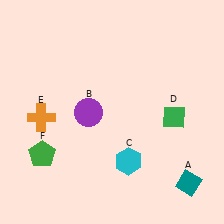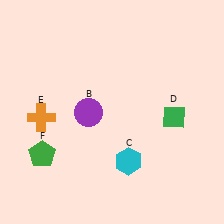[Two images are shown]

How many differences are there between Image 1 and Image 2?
There is 1 difference between the two images.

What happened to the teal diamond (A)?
The teal diamond (A) was removed in Image 2. It was in the bottom-right area of Image 1.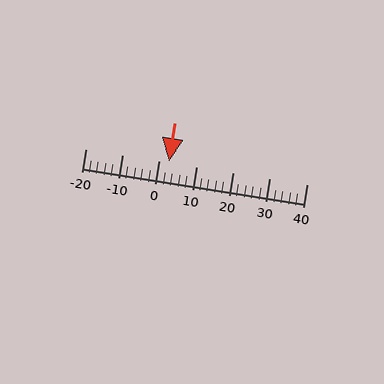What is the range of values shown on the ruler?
The ruler shows values from -20 to 40.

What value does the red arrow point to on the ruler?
The red arrow points to approximately 2.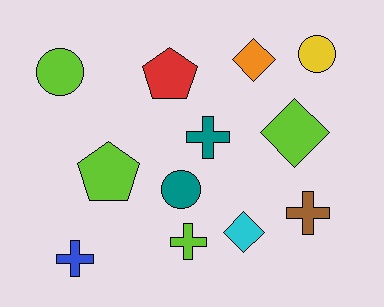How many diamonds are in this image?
There are 3 diamonds.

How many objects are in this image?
There are 12 objects.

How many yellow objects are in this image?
There is 1 yellow object.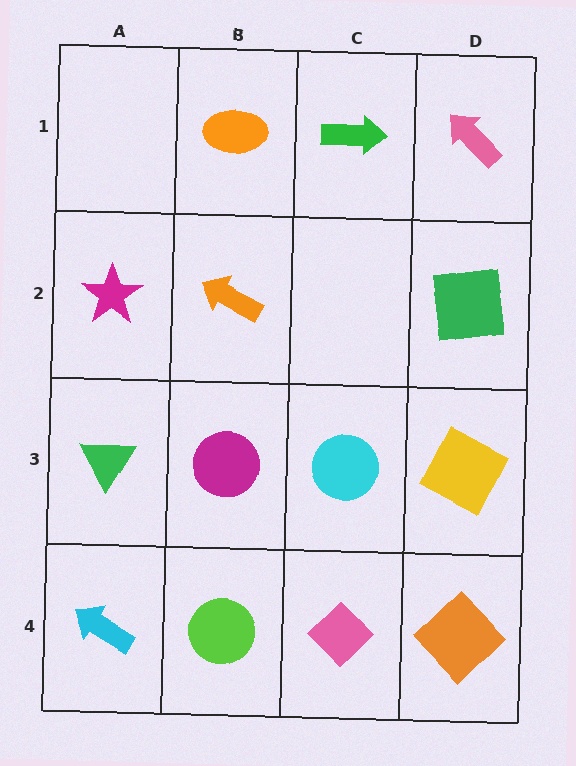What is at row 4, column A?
A cyan arrow.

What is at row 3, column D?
A yellow square.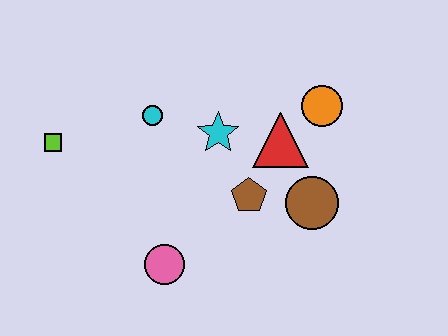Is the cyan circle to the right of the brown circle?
No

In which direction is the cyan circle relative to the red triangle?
The cyan circle is to the left of the red triangle.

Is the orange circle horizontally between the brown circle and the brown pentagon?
No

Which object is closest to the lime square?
The cyan circle is closest to the lime square.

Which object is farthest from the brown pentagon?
The lime square is farthest from the brown pentagon.